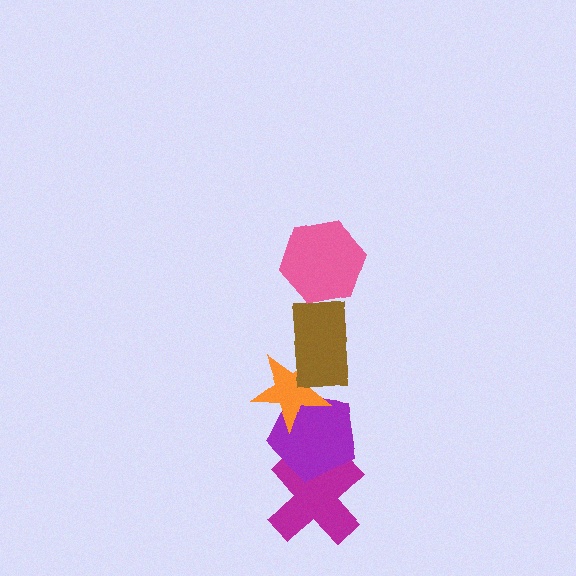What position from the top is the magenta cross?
The magenta cross is 5th from the top.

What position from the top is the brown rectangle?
The brown rectangle is 2nd from the top.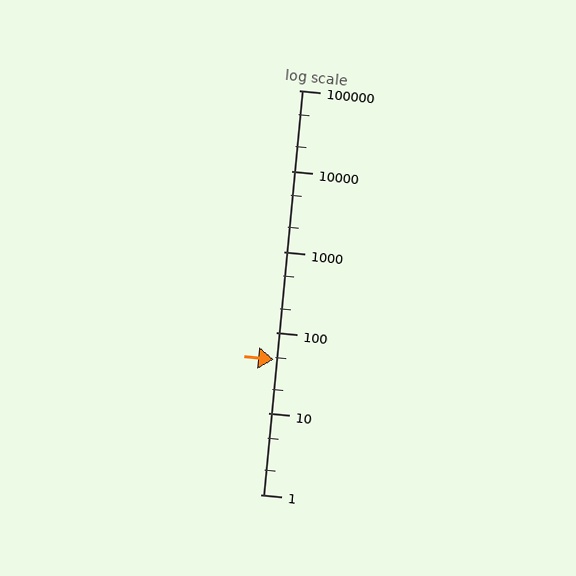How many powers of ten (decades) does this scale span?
The scale spans 5 decades, from 1 to 100000.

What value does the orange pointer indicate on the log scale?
The pointer indicates approximately 47.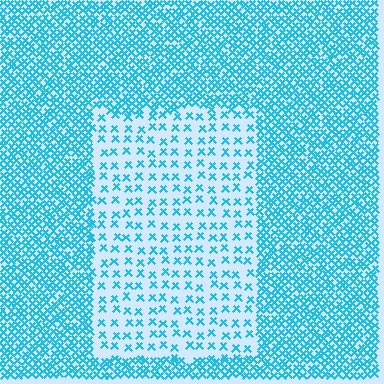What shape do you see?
I see a rectangle.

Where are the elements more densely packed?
The elements are more densely packed outside the rectangle boundary.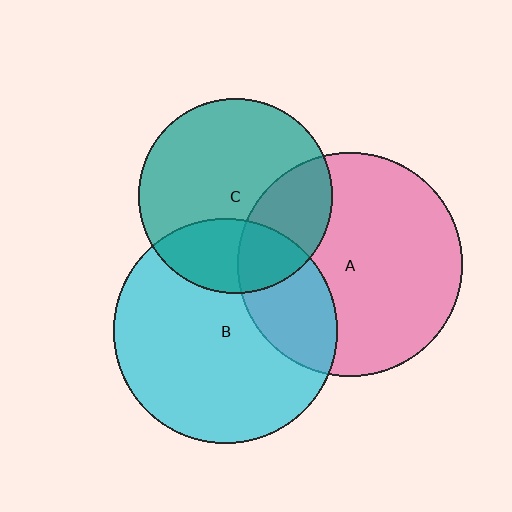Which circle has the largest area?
Circle B (cyan).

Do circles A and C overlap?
Yes.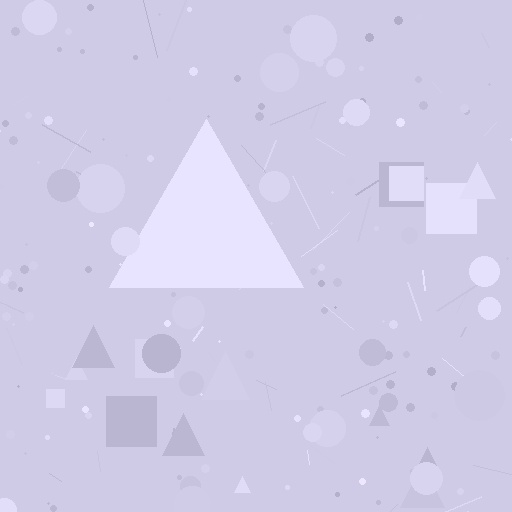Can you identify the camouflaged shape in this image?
The camouflaged shape is a triangle.